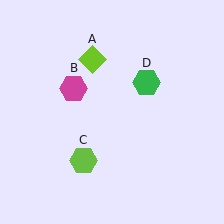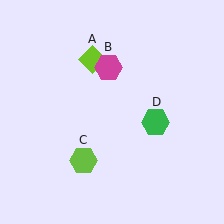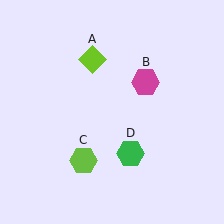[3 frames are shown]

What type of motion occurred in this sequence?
The magenta hexagon (object B), green hexagon (object D) rotated clockwise around the center of the scene.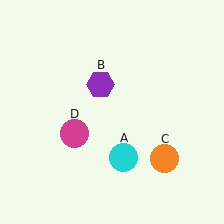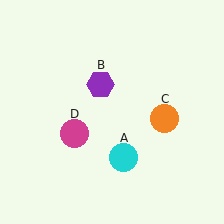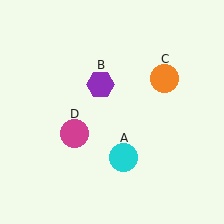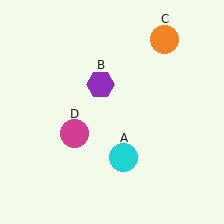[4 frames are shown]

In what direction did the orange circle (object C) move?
The orange circle (object C) moved up.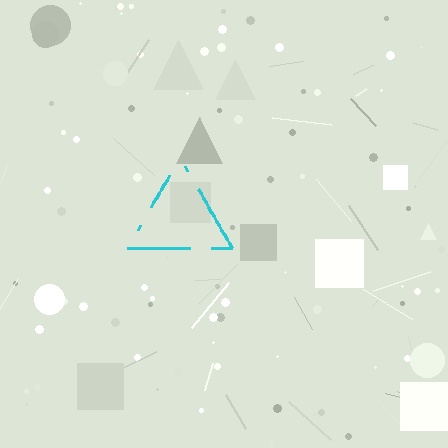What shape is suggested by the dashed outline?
The dashed outline suggests a triangle.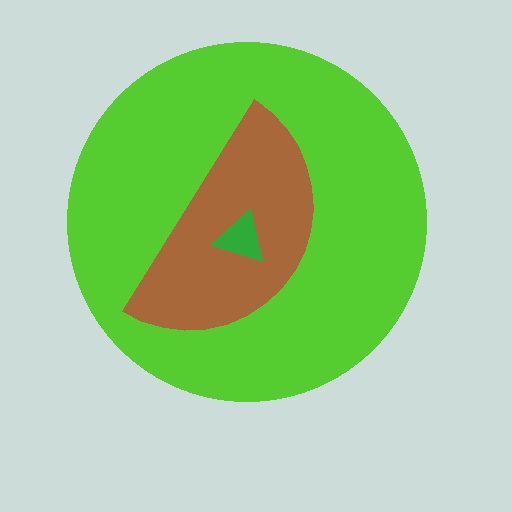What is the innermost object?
The green triangle.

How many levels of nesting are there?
3.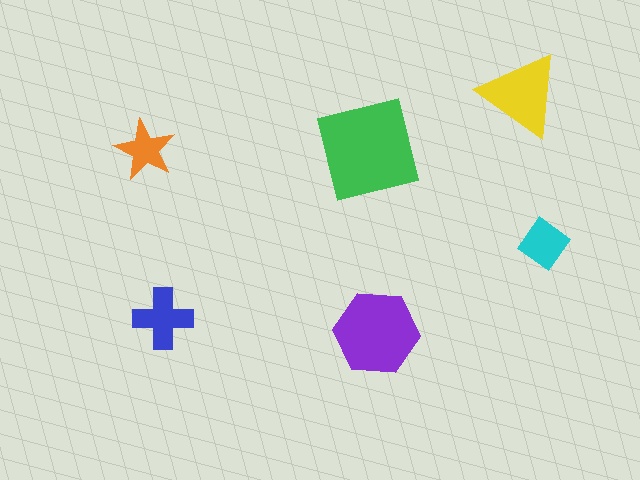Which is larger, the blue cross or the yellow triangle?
The yellow triangle.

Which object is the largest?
The green square.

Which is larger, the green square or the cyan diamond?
The green square.